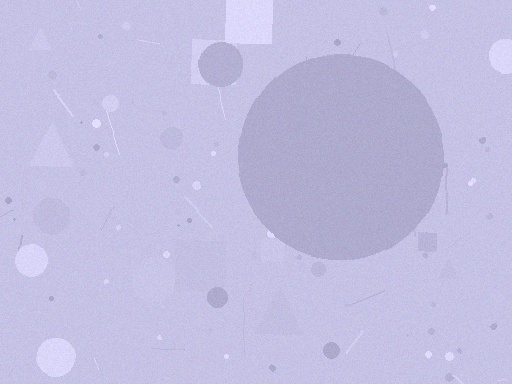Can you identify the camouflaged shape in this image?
The camouflaged shape is a circle.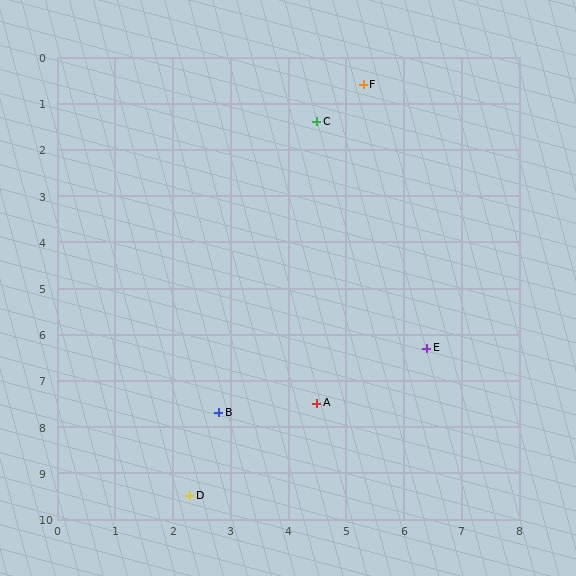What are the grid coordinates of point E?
Point E is at approximately (6.4, 6.3).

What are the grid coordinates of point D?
Point D is at approximately (2.3, 9.5).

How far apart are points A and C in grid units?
Points A and C are about 6.1 grid units apart.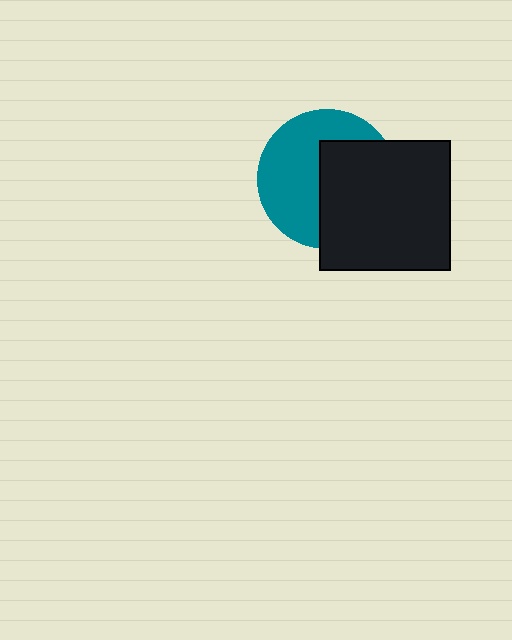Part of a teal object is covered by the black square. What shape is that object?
It is a circle.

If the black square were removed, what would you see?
You would see the complete teal circle.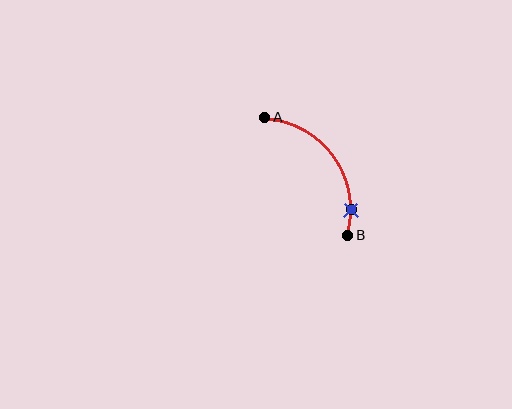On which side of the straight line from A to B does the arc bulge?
The arc bulges above and to the right of the straight line connecting A and B.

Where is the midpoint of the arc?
The arc midpoint is the point on the curve farthest from the straight line joining A and B. It sits above and to the right of that line.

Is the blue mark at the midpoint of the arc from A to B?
No. The blue mark lies on the arc but is closer to endpoint B. The arc midpoint would be at the point on the curve equidistant along the arc from both A and B.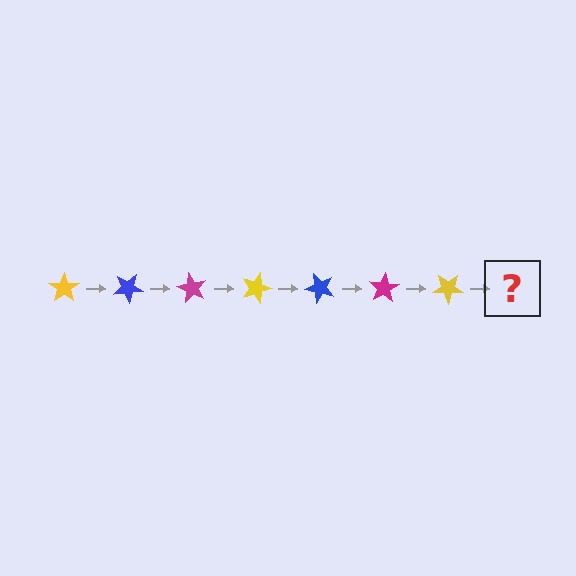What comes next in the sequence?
The next element should be a blue star, rotated 210 degrees from the start.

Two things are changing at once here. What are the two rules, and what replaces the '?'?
The two rules are that it rotates 30 degrees each step and the color cycles through yellow, blue, and magenta. The '?' should be a blue star, rotated 210 degrees from the start.